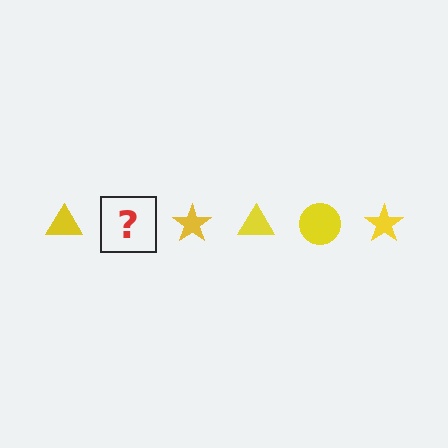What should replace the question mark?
The question mark should be replaced with a yellow circle.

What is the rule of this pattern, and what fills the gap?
The rule is that the pattern cycles through triangle, circle, star shapes in yellow. The gap should be filled with a yellow circle.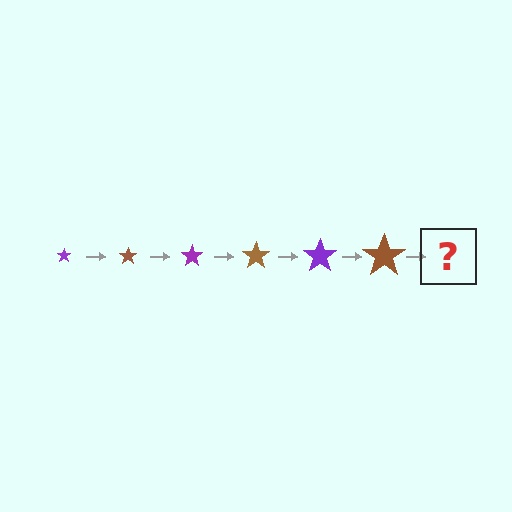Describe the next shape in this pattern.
It should be a purple star, larger than the previous one.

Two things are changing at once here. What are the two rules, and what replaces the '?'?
The two rules are that the star grows larger each step and the color cycles through purple and brown. The '?' should be a purple star, larger than the previous one.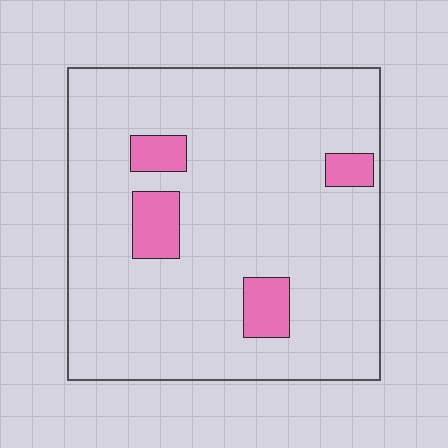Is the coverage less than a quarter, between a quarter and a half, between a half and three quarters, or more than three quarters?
Less than a quarter.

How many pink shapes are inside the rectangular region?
4.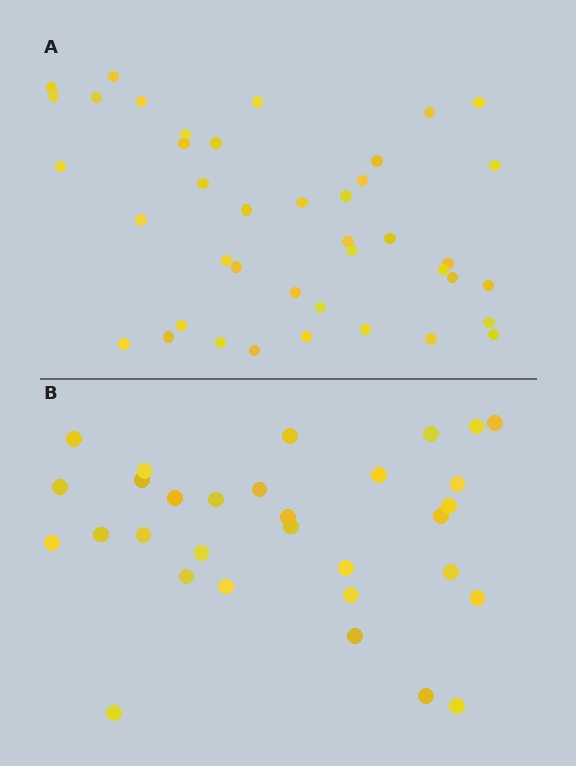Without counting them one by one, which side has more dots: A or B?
Region A (the top region) has more dots.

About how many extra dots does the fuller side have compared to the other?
Region A has roughly 10 or so more dots than region B.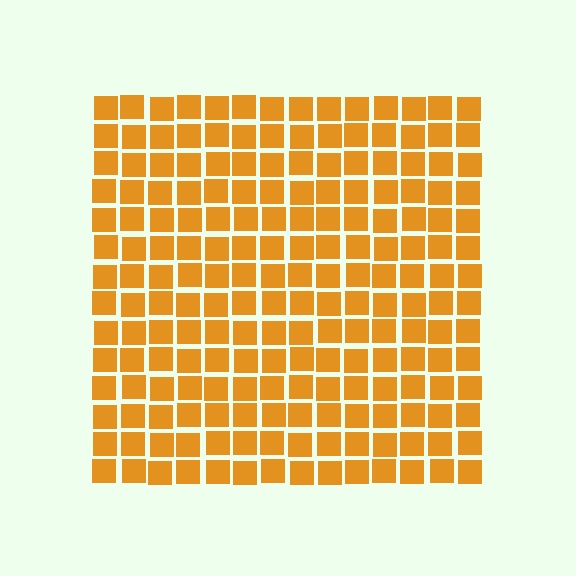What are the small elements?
The small elements are squares.